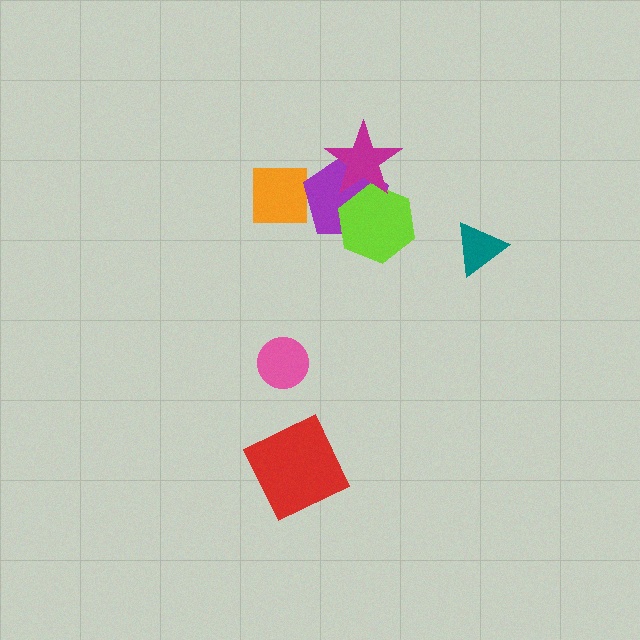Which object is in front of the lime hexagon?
The magenta star is in front of the lime hexagon.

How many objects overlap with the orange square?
0 objects overlap with the orange square.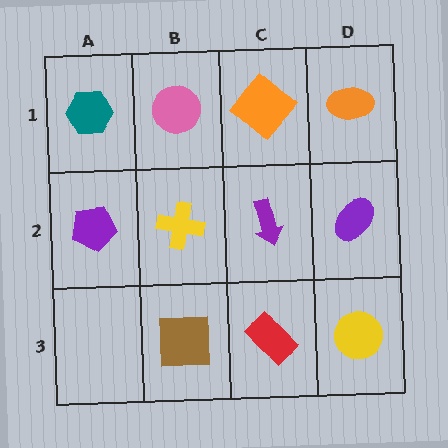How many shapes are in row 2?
4 shapes.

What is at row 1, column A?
A teal hexagon.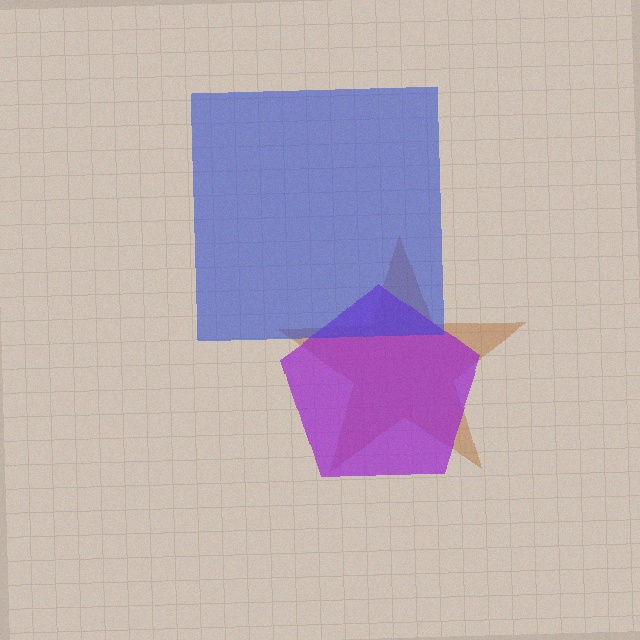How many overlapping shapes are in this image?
There are 3 overlapping shapes in the image.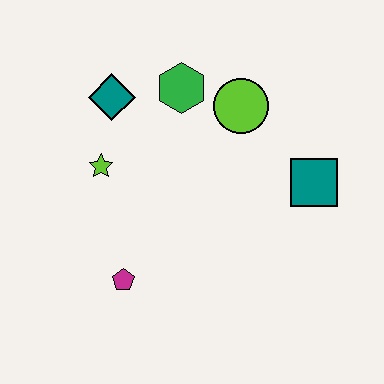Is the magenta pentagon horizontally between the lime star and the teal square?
Yes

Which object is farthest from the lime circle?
The magenta pentagon is farthest from the lime circle.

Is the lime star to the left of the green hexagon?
Yes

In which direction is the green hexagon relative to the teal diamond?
The green hexagon is to the right of the teal diamond.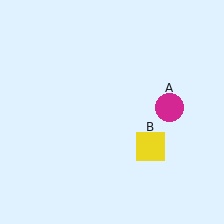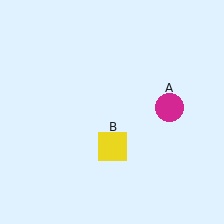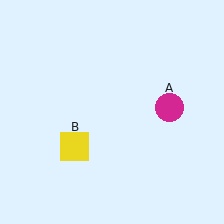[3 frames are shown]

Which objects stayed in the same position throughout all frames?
Magenta circle (object A) remained stationary.